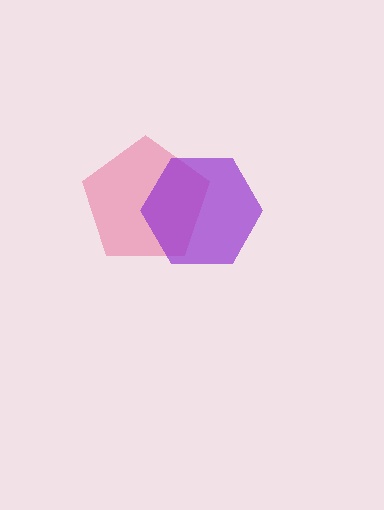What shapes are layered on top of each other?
The layered shapes are: a pink pentagon, a purple hexagon.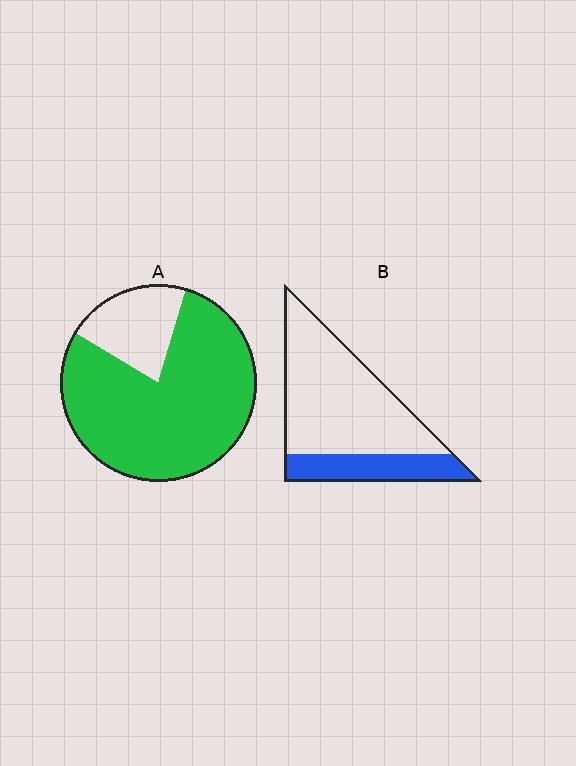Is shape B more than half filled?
No.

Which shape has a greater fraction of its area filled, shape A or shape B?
Shape A.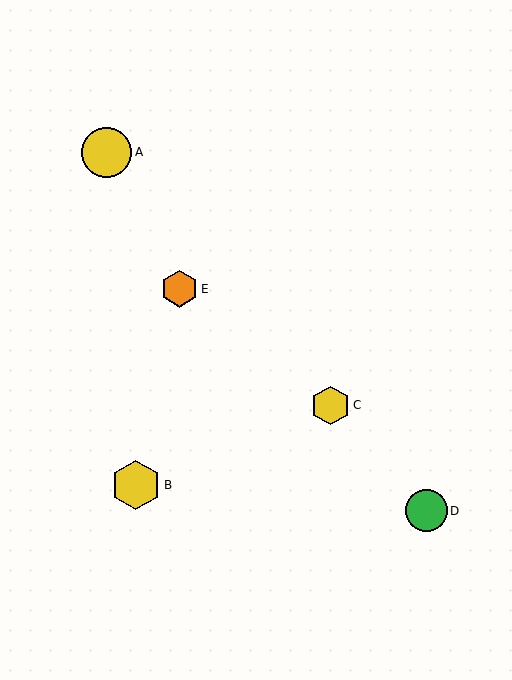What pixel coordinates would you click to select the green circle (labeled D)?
Click at (426, 511) to select the green circle D.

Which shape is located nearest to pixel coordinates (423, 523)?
The green circle (labeled D) at (426, 511) is nearest to that location.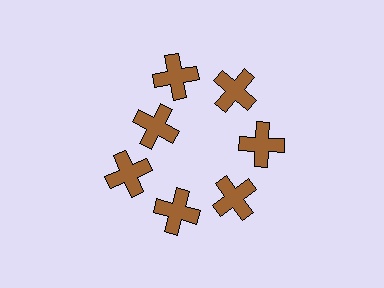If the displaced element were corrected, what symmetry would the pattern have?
It would have 7-fold rotational symmetry — the pattern would map onto itself every 51 degrees.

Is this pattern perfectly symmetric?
No. The 7 brown crosses are arranged in a ring, but one element near the 10 o'clock position is pulled inward toward the center, breaking the 7-fold rotational symmetry.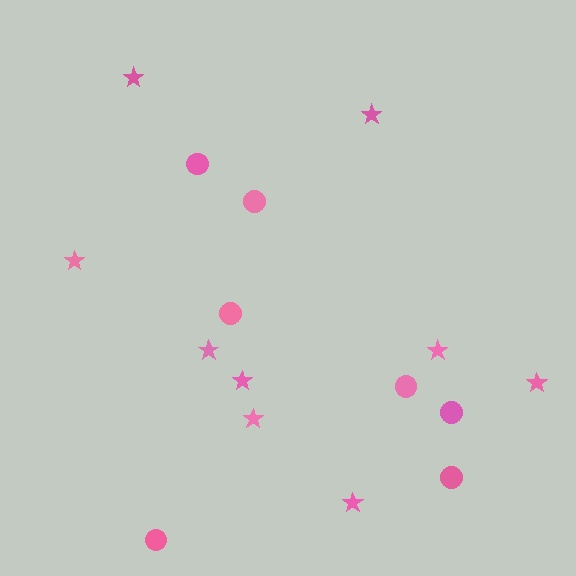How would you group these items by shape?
There are 2 groups: one group of stars (9) and one group of circles (7).